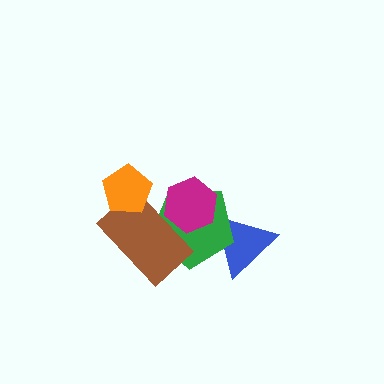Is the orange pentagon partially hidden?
No, no other shape covers it.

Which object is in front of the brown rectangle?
The orange pentagon is in front of the brown rectangle.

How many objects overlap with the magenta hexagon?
2 objects overlap with the magenta hexagon.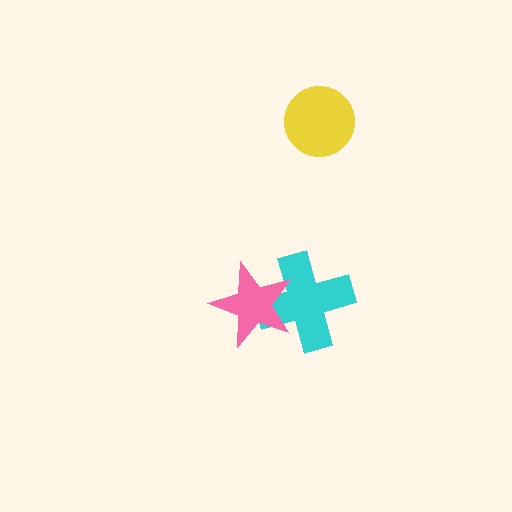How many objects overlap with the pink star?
1 object overlaps with the pink star.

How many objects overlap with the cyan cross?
1 object overlaps with the cyan cross.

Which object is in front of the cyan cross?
The pink star is in front of the cyan cross.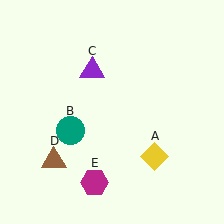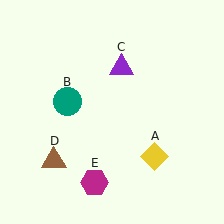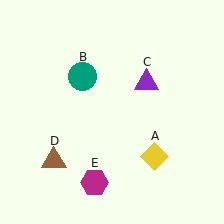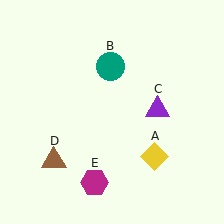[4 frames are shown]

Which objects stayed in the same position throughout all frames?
Yellow diamond (object A) and brown triangle (object D) and magenta hexagon (object E) remained stationary.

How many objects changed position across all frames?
2 objects changed position: teal circle (object B), purple triangle (object C).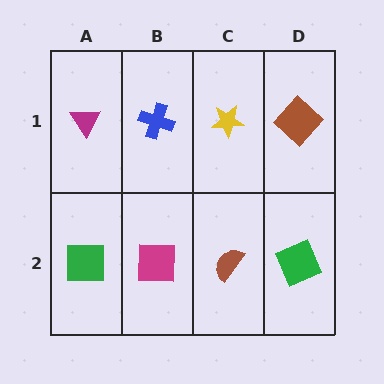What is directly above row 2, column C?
A yellow star.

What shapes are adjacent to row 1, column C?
A brown semicircle (row 2, column C), a blue cross (row 1, column B), a brown diamond (row 1, column D).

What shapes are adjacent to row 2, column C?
A yellow star (row 1, column C), a magenta square (row 2, column B), a green square (row 2, column D).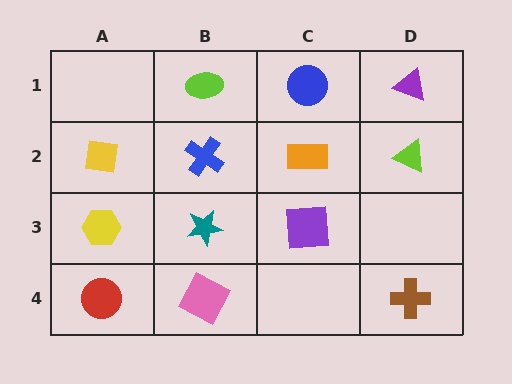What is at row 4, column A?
A red circle.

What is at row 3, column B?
A teal star.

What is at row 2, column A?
A yellow square.